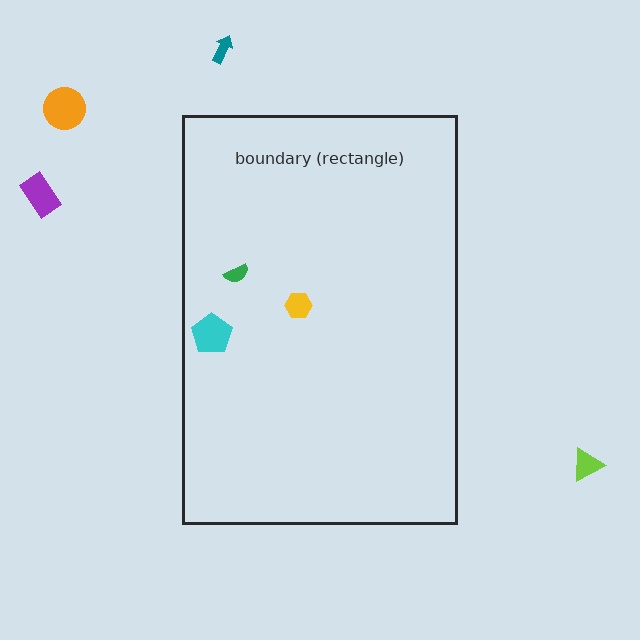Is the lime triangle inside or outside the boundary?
Outside.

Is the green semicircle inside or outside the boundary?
Inside.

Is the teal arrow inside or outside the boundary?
Outside.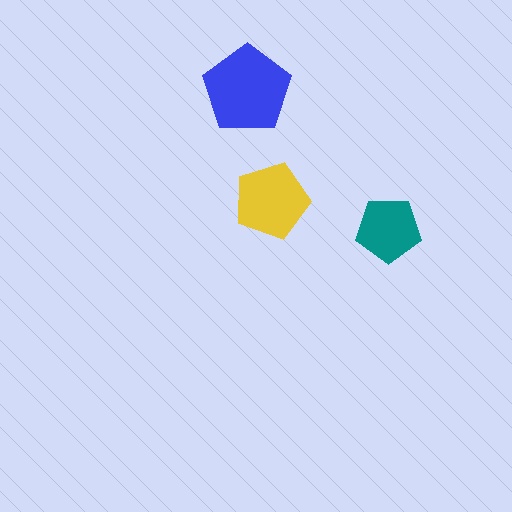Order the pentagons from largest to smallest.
the blue one, the yellow one, the teal one.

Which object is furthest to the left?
The blue pentagon is leftmost.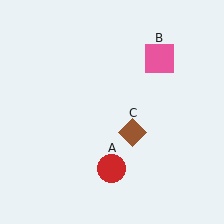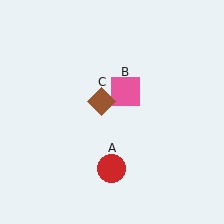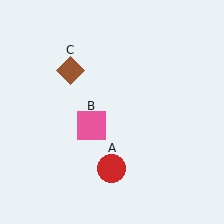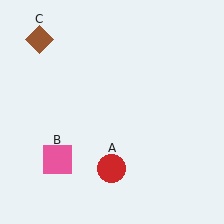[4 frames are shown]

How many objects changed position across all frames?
2 objects changed position: pink square (object B), brown diamond (object C).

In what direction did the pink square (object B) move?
The pink square (object B) moved down and to the left.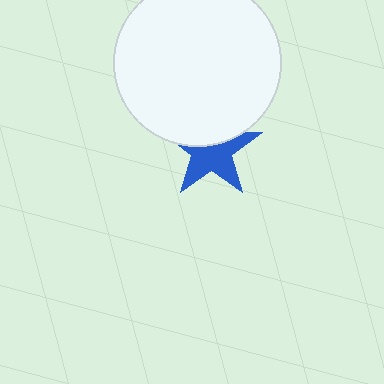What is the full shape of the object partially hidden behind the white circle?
The partially hidden object is a blue star.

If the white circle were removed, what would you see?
You would see the complete blue star.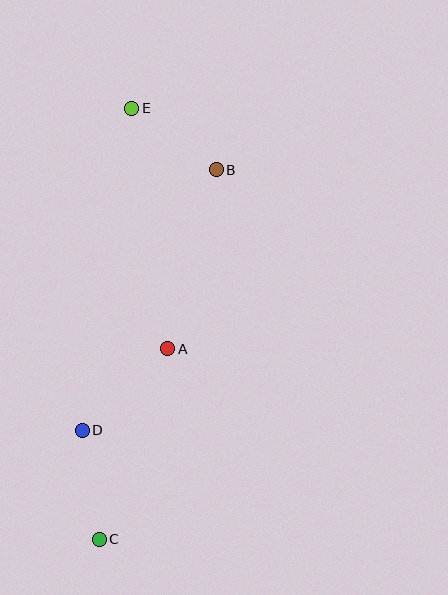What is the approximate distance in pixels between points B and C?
The distance between B and C is approximately 388 pixels.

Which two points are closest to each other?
Points B and E are closest to each other.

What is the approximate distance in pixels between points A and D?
The distance between A and D is approximately 118 pixels.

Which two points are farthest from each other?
Points C and E are farthest from each other.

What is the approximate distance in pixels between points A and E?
The distance between A and E is approximately 243 pixels.